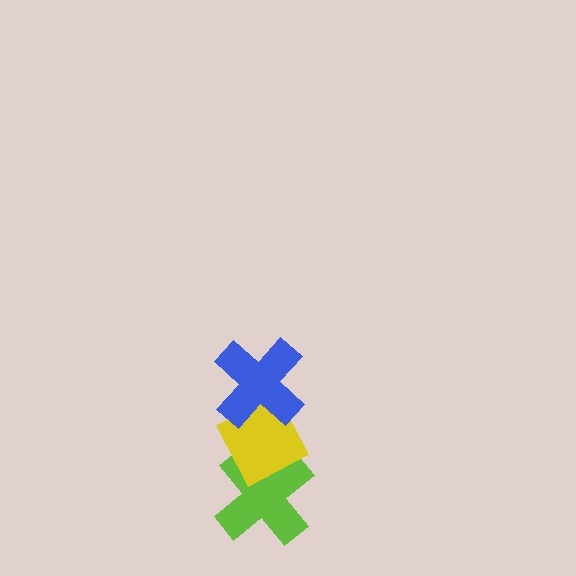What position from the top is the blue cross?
The blue cross is 1st from the top.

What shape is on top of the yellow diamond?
The blue cross is on top of the yellow diamond.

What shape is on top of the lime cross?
The yellow diamond is on top of the lime cross.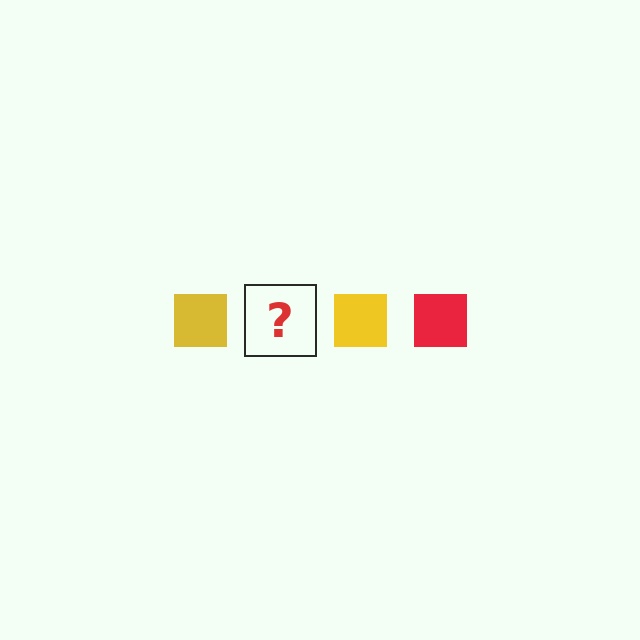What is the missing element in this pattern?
The missing element is a red square.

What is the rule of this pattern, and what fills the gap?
The rule is that the pattern cycles through yellow, red squares. The gap should be filled with a red square.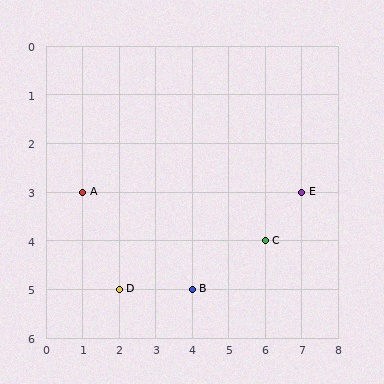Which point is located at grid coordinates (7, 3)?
Point E is at (7, 3).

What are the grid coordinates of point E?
Point E is at grid coordinates (7, 3).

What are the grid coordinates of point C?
Point C is at grid coordinates (6, 4).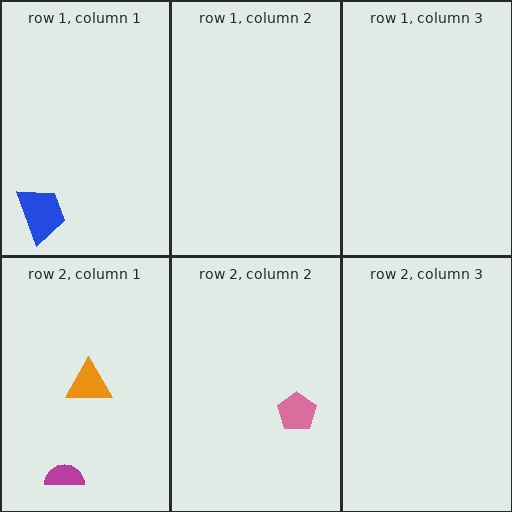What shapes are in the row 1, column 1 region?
The blue trapezoid.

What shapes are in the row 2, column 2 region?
The pink pentagon.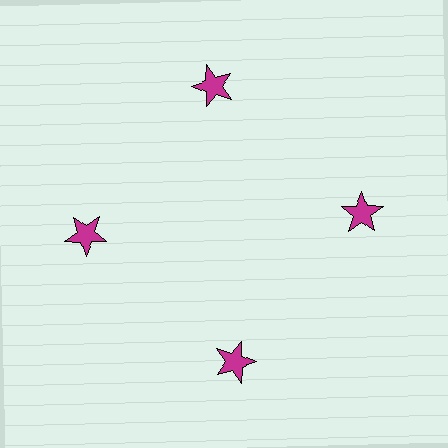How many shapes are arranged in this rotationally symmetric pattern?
There are 4 shapes, arranged in 4 groups of 1.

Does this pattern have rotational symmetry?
Yes, this pattern has 4-fold rotational symmetry. It looks the same after rotating 90 degrees around the center.